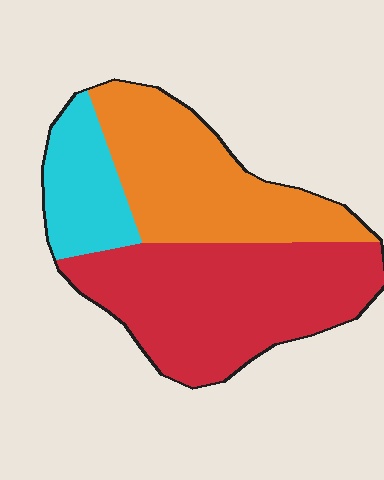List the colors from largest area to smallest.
From largest to smallest: red, orange, cyan.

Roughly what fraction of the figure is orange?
Orange covers roughly 35% of the figure.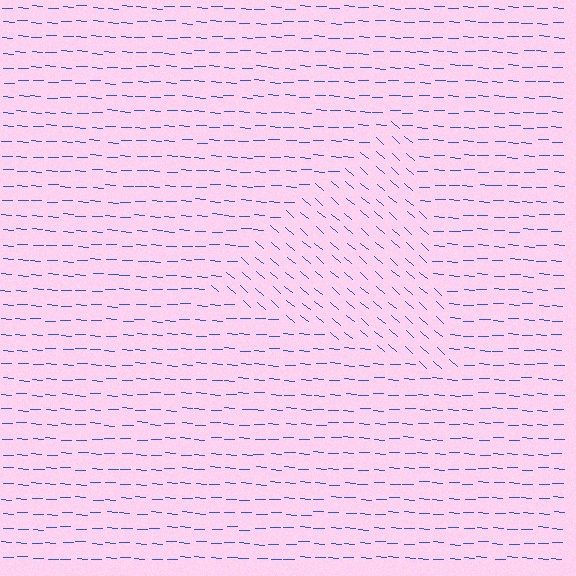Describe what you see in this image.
The image is filled with small blue line segments. A triangle region in the image has lines oriented differently from the surrounding lines, creating a visible texture boundary.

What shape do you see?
I see a triangle.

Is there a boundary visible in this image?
Yes, there is a texture boundary formed by a change in line orientation.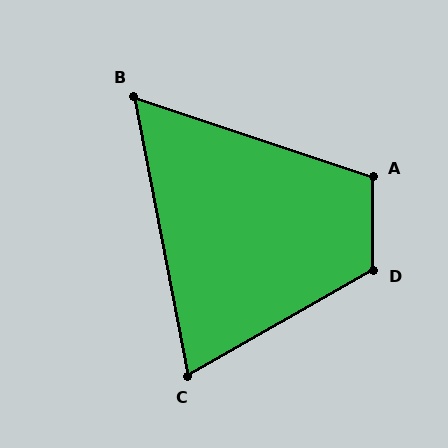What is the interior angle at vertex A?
Approximately 109 degrees (obtuse).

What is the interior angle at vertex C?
Approximately 71 degrees (acute).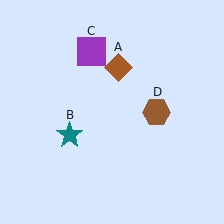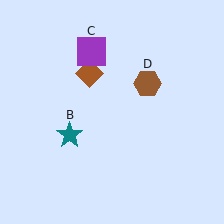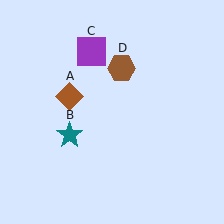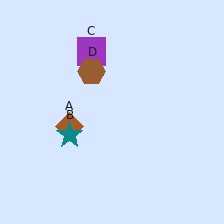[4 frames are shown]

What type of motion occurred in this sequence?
The brown diamond (object A), brown hexagon (object D) rotated counterclockwise around the center of the scene.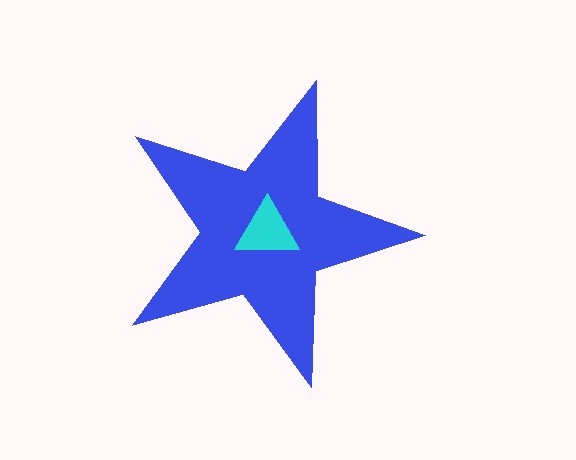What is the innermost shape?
The cyan triangle.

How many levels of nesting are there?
2.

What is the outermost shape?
The blue star.